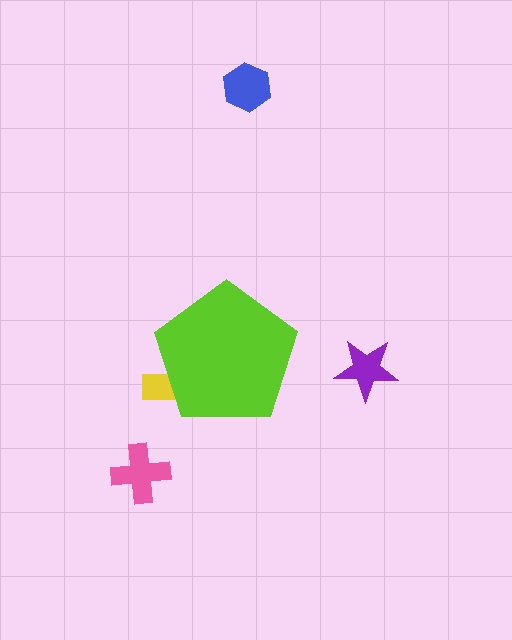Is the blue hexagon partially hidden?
No, the blue hexagon is fully visible.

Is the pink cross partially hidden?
No, the pink cross is fully visible.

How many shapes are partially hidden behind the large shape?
1 shape is partially hidden.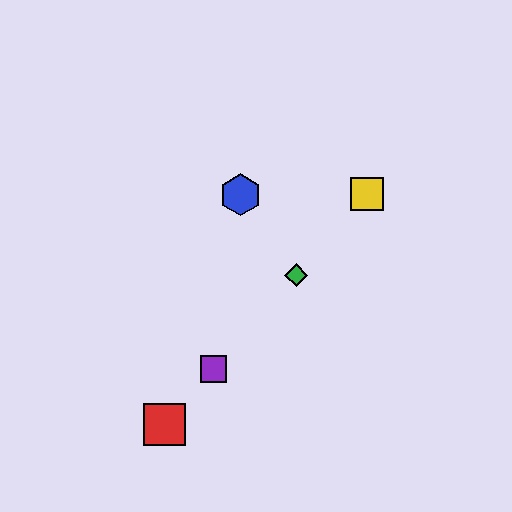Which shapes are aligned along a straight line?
The red square, the green diamond, the yellow square, the purple square are aligned along a straight line.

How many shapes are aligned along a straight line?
4 shapes (the red square, the green diamond, the yellow square, the purple square) are aligned along a straight line.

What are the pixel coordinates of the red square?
The red square is at (165, 425).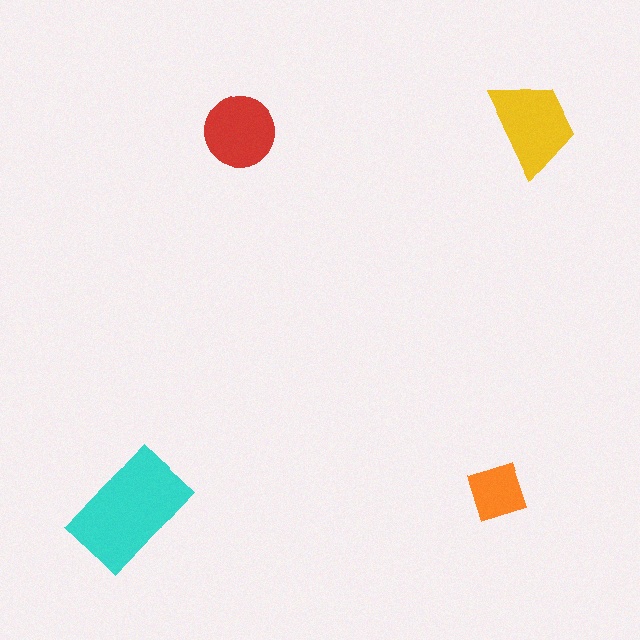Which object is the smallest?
The orange diamond.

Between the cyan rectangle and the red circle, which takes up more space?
The cyan rectangle.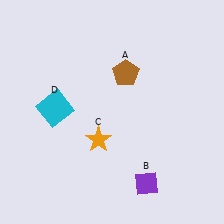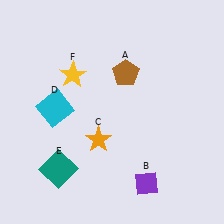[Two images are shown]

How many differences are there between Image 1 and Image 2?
There are 2 differences between the two images.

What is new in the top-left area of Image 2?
A yellow star (F) was added in the top-left area of Image 2.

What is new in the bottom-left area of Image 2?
A teal square (E) was added in the bottom-left area of Image 2.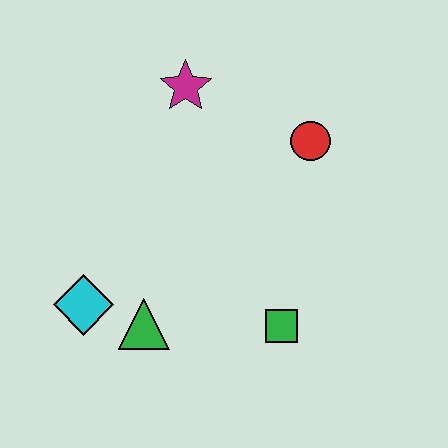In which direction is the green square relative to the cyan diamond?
The green square is to the right of the cyan diamond.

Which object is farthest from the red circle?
The cyan diamond is farthest from the red circle.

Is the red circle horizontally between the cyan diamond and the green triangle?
No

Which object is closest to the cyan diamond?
The green triangle is closest to the cyan diamond.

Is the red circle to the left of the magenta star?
No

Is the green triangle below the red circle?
Yes